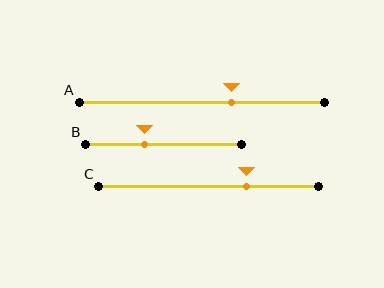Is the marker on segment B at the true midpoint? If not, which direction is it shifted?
No, the marker on segment B is shifted to the left by about 12% of the segment length.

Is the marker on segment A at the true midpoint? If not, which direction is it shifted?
No, the marker on segment A is shifted to the right by about 12% of the segment length.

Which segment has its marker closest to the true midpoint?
Segment A has its marker closest to the true midpoint.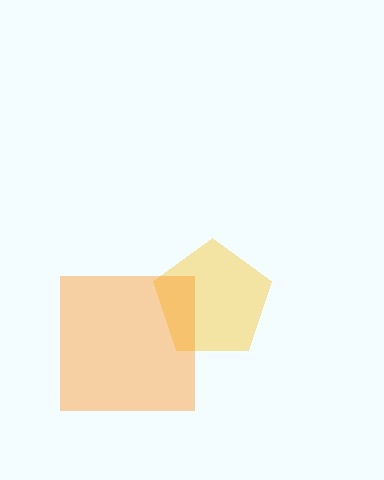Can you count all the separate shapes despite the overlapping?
Yes, there are 2 separate shapes.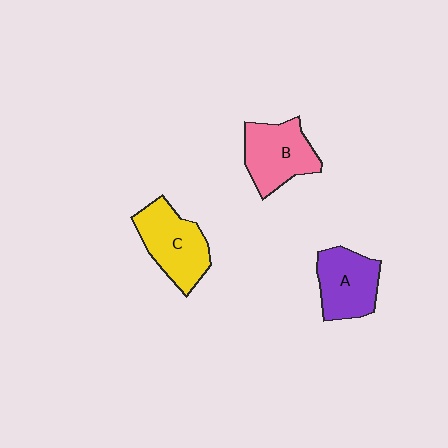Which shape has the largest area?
Shape C (yellow).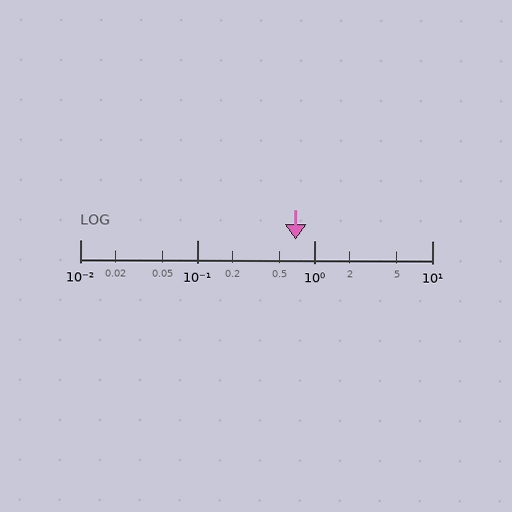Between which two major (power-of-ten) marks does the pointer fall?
The pointer is between 0.1 and 1.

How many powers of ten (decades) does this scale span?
The scale spans 3 decades, from 0.01 to 10.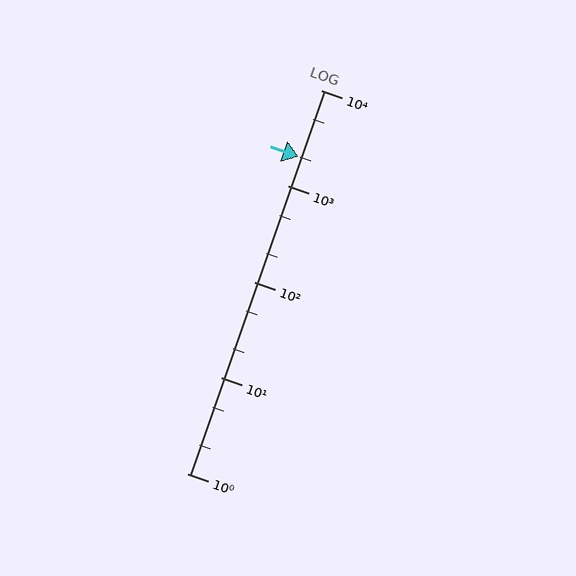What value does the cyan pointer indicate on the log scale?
The pointer indicates approximately 2000.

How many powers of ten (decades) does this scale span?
The scale spans 4 decades, from 1 to 10000.